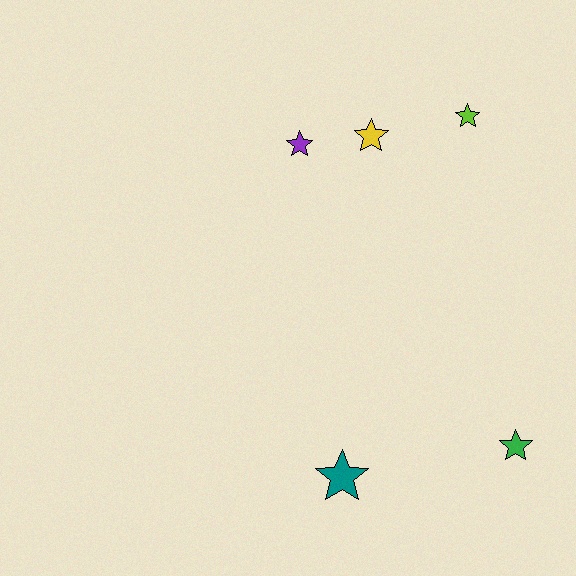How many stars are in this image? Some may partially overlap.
There are 5 stars.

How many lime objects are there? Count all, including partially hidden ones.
There is 1 lime object.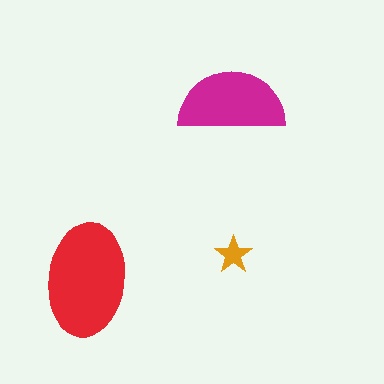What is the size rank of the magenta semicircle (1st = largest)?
2nd.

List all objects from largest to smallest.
The red ellipse, the magenta semicircle, the orange star.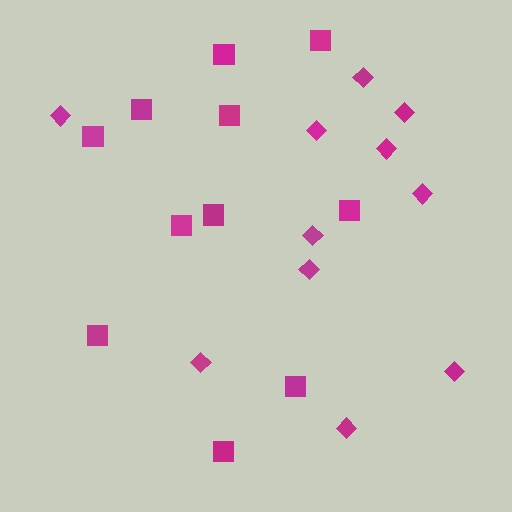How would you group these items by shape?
There are 2 groups: one group of diamonds (11) and one group of squares (11).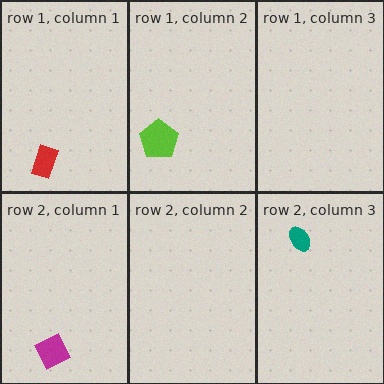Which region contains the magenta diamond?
The row 2, column 1 region.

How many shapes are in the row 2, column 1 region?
1.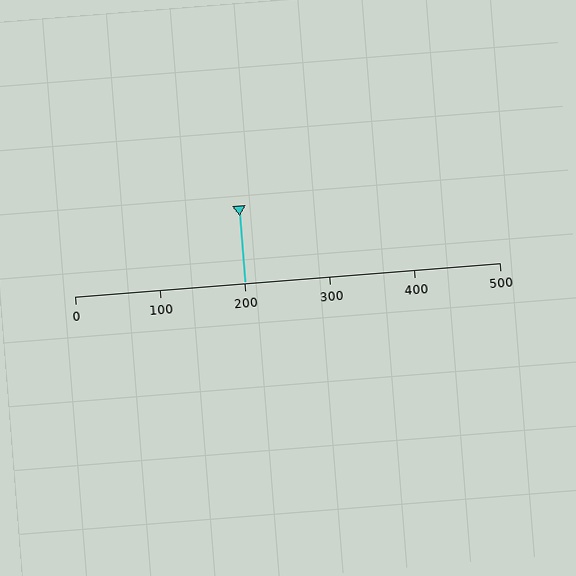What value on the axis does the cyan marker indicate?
The marker indicates approximately 200.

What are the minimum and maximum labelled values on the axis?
The axis runs from 0 to 500.